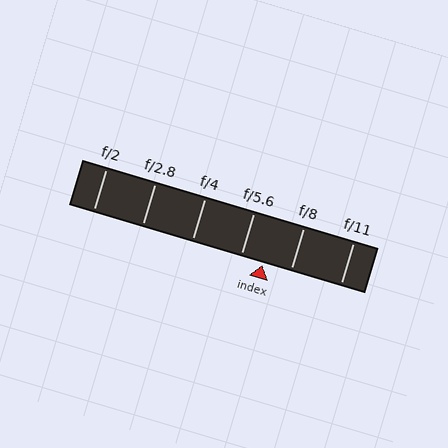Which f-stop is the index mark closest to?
The index mark is closest to f/5.6.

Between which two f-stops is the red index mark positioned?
The index mark is between f/5.6 and f/8.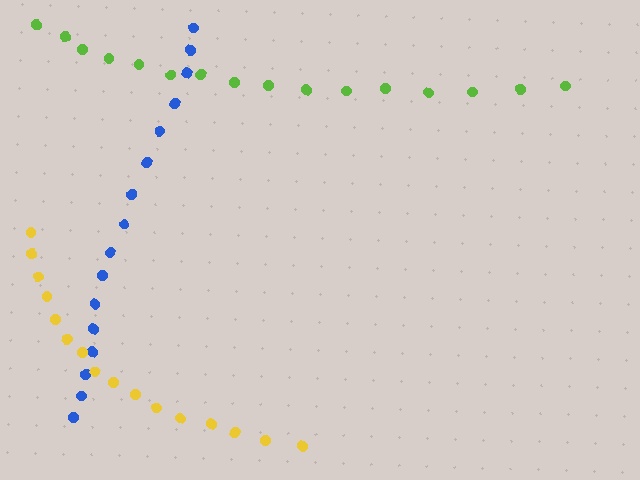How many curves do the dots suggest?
There are 3 distinct paths.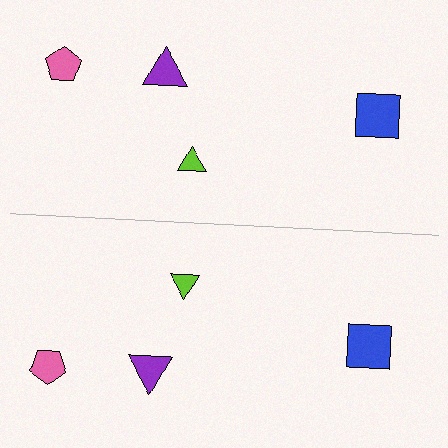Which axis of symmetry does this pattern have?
The pattern has a horizontal axis of symmetry running through the center of the image.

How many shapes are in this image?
There are 8 shapes in this image.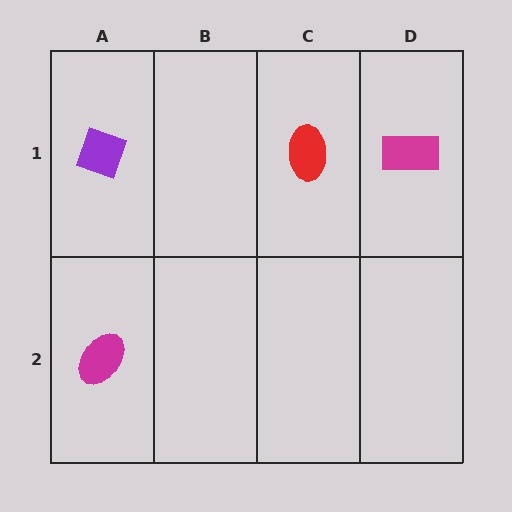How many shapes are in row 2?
1 shape.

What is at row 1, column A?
A purple diamond.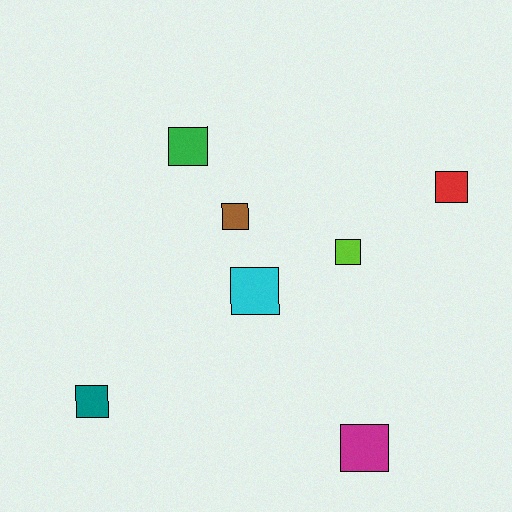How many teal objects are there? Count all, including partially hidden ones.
There is 1 teal object.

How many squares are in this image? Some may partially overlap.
There are 7 squares.